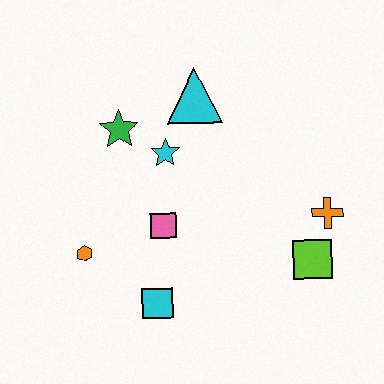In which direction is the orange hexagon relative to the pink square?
The orange hexagon is to the left of the pink square.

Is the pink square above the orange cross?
No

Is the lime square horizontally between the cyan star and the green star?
No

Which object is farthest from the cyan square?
The cyan triangle is farthest from the cyan square.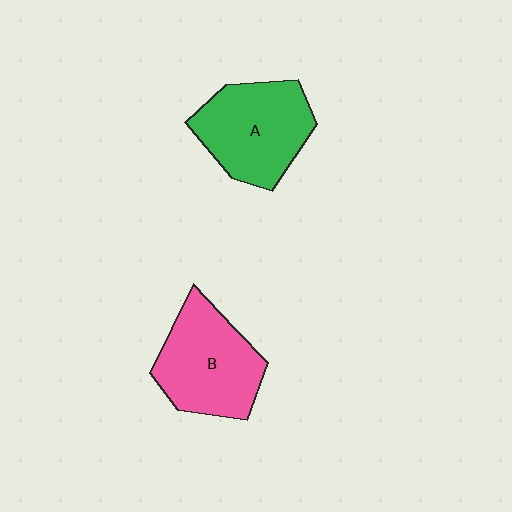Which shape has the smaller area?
Shape A (green).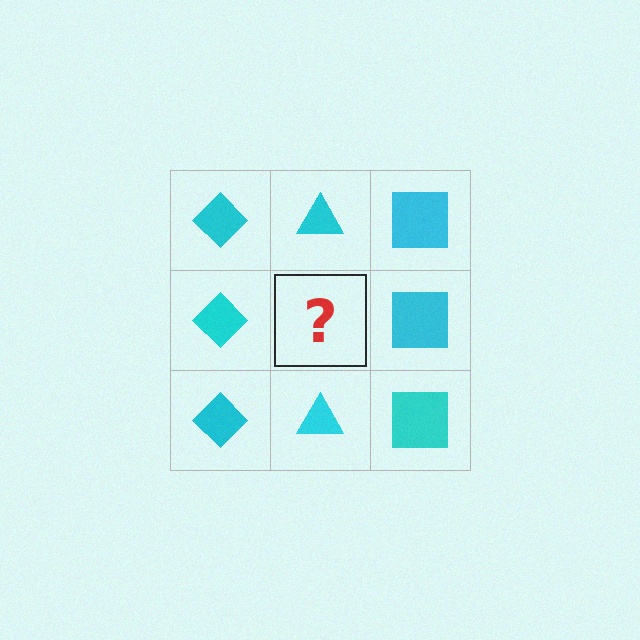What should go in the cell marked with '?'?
The missing cell should contain a cyan triangle.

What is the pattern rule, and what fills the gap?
The rule is that each column has a consistent shape. The gap should be filled with a cyan triangle.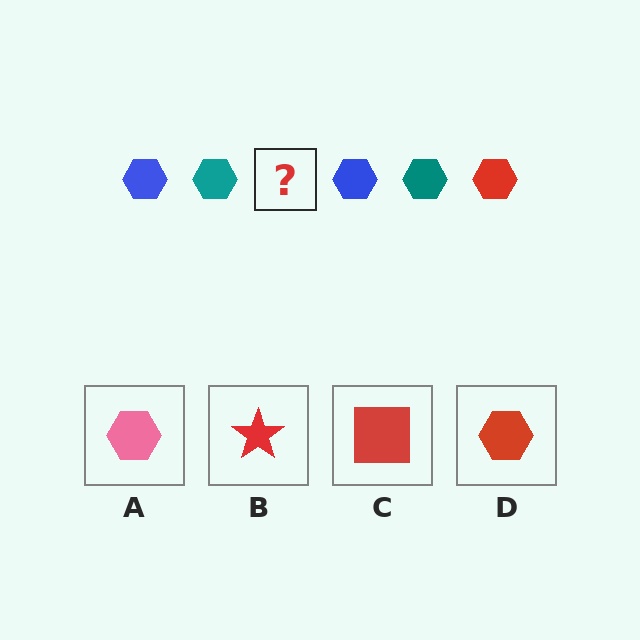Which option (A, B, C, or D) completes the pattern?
D.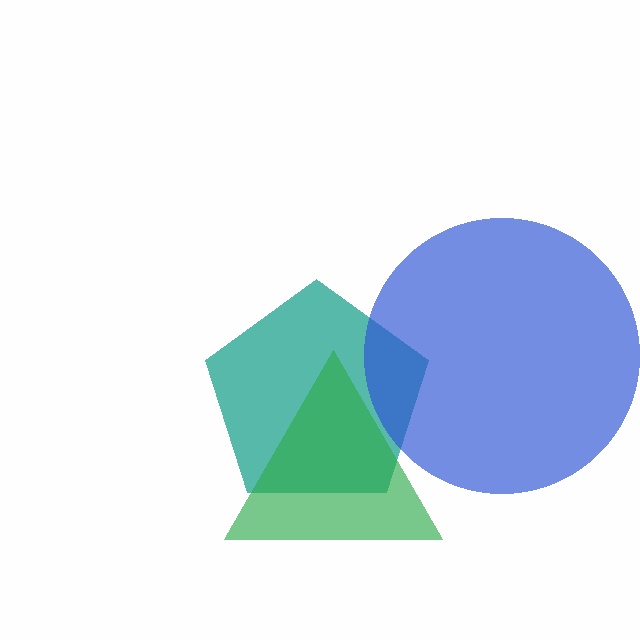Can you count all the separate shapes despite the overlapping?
Yes, there are 3 separate shapes.